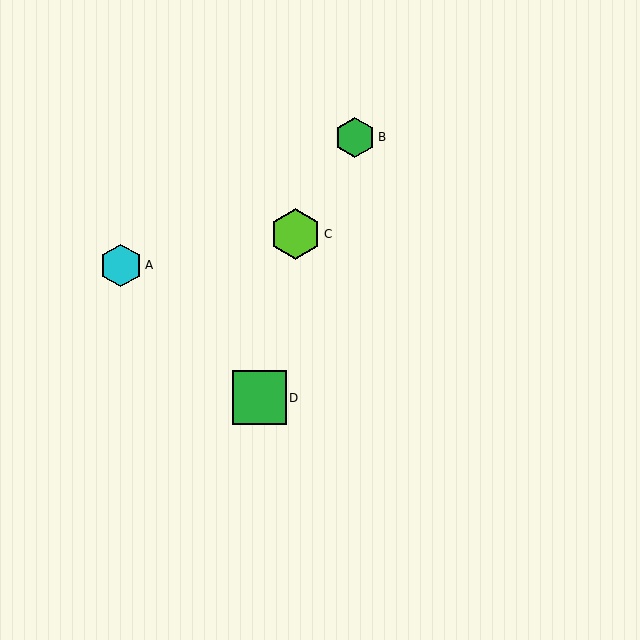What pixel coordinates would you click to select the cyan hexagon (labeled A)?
Click at (121, 265) to select the cyan hexagon A.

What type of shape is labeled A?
Shape A is a cyan hexagon.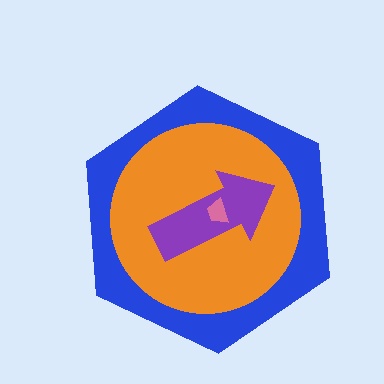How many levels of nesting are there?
4.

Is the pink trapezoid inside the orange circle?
Yes.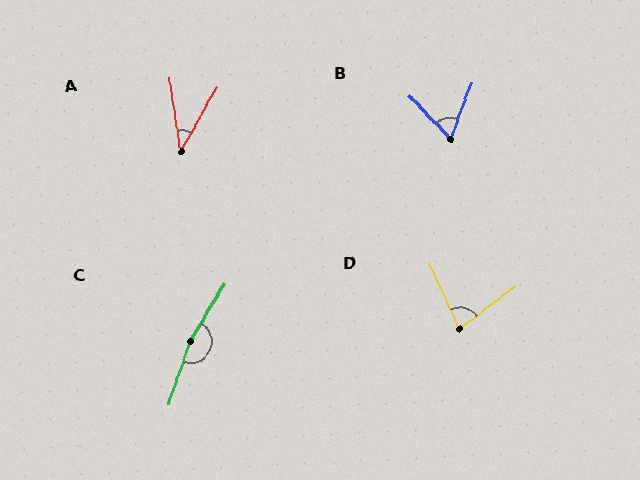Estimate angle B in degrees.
Approximately 63 degrees.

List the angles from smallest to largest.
A (38°), B (63°), D (77°), C (168°).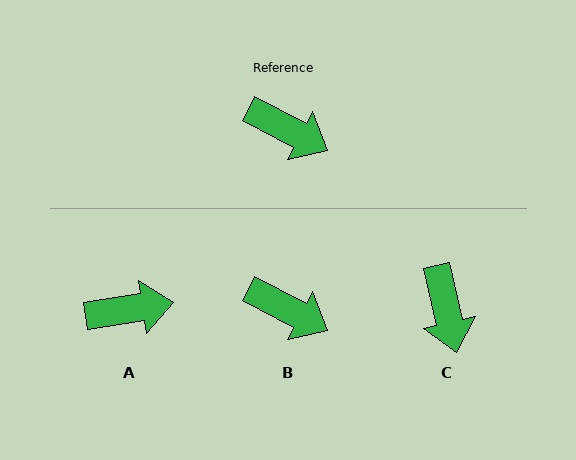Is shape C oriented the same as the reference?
No, it is off by about 49 degrees.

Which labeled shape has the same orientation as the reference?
B.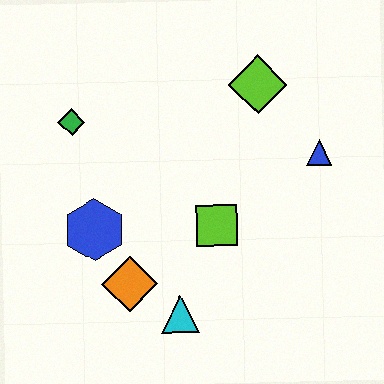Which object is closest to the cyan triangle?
The orange diamond is closest to the cyan triangle.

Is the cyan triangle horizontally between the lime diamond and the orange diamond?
Yes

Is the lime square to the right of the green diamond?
Yes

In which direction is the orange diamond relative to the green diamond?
The orange diamond is below the green diamond.